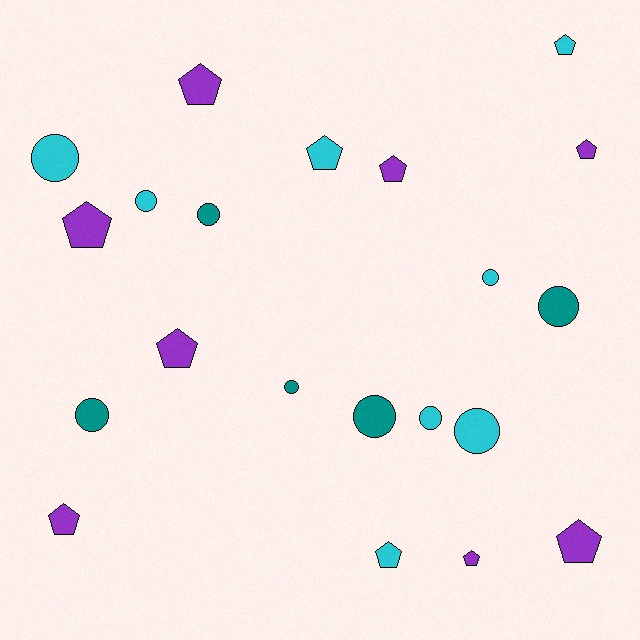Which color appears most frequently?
Cyan, with 8 objects.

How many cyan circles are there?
There are 5 cyan circles.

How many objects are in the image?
There are 21 objects.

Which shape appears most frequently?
Pentagon, with 11 objects.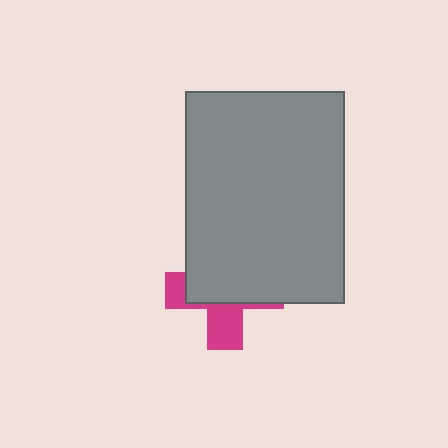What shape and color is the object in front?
The object in front is a gray rectangle.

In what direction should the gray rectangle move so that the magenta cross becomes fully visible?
The gray rectangle should move up. That is the shortest direction to clear the overlap and leave the magenta cross fully visible.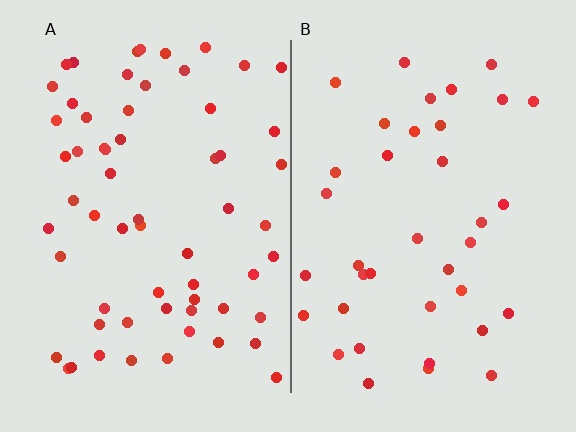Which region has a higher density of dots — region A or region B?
A (the left).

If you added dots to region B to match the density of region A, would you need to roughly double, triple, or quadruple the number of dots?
Approximately double.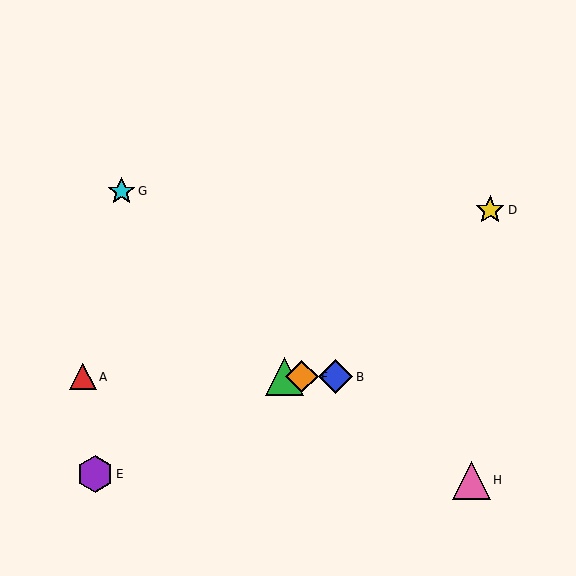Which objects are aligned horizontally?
Objects A, B, C, F are aligned horizontally.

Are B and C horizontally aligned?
Yes, both are at y≈377.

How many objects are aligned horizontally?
4 objects (A, B, C, F) are aligned horizontally.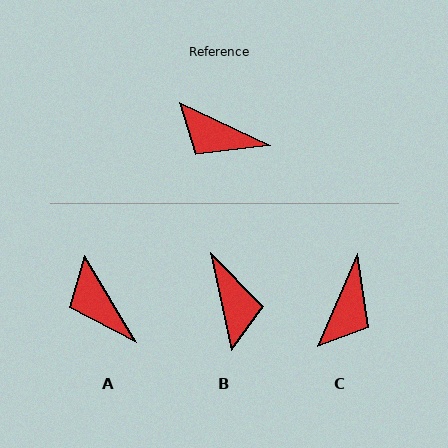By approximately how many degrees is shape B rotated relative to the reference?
Approximately 127 degrees counter-clockwise.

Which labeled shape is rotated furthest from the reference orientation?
B, about 127 degrees away.